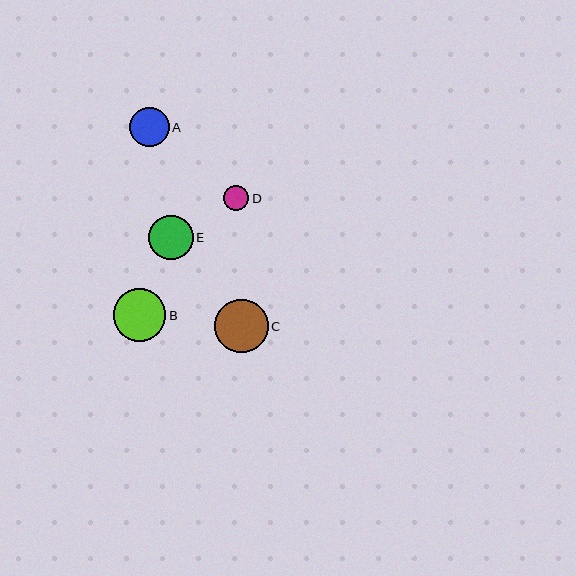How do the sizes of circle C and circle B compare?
Circle C and circle B are approximately the same size.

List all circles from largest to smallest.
From largest to smallest: C, B, E, A, D.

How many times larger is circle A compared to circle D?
Circle A is approximately 1.6 times the size of circle D.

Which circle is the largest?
Circle C is the largest with a size of approximately 53 pixels.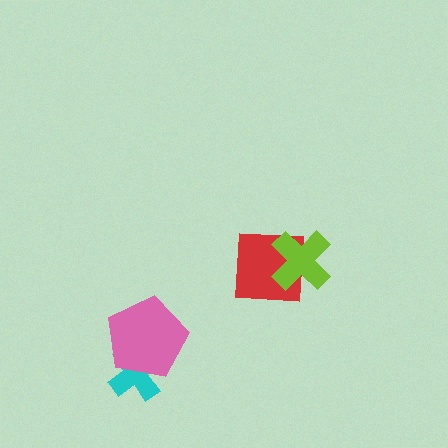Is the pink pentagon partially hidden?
No, no other shape covers it.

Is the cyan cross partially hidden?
Yes, it is partially covered by another shape.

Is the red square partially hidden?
Yes, it is partially covered by another shape.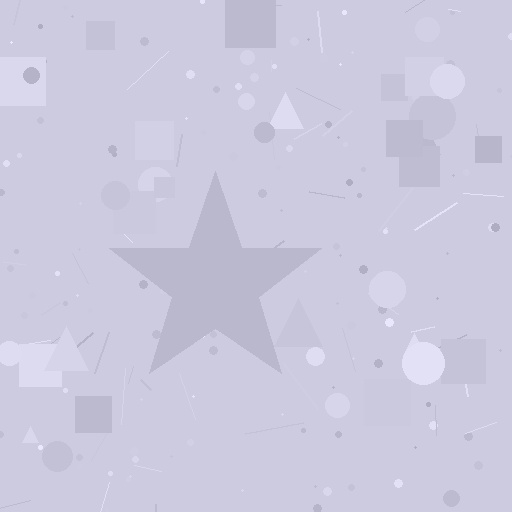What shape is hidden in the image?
A star is hidden in the image.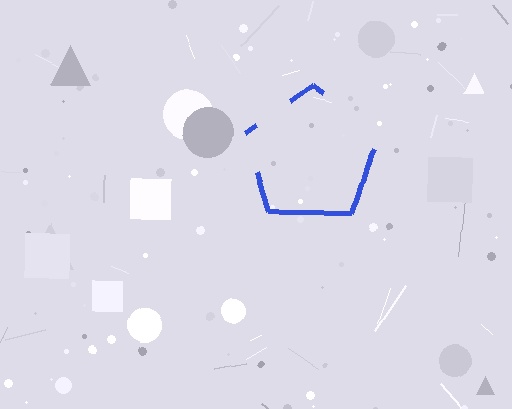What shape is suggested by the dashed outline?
The dashed outline suggests a pentagon.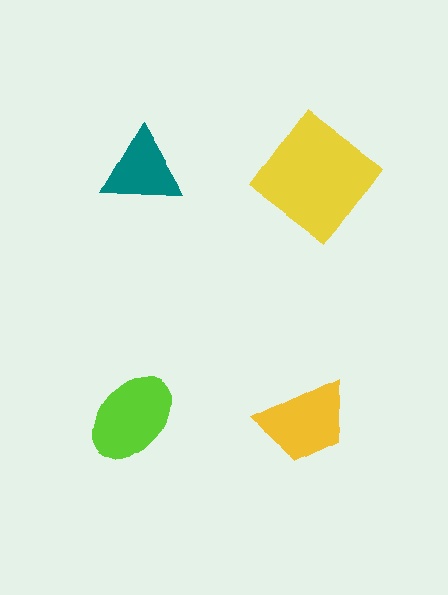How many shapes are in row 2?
2 shapes.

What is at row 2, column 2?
A yellow trapezoid.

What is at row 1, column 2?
A yellow diamond.